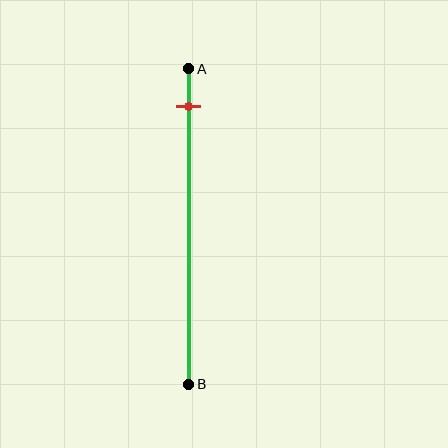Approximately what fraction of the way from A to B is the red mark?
The red mark is approximately 10% of the way from A to B.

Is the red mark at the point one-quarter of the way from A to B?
No, the mark is at about 10% from A, not at the 25% one-quarter point.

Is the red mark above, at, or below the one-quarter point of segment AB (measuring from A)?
The red mark is above the one-quarter point of segment AB.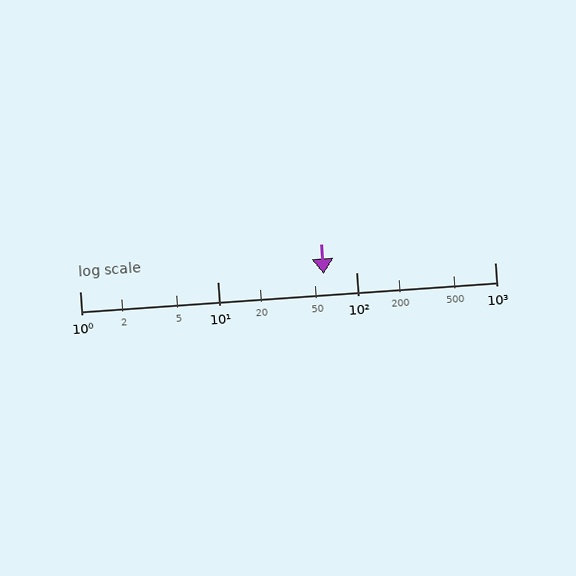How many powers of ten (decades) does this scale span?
The scale spans 3 decades, from 1 to 1000.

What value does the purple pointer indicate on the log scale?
The pointer indicates approximately 58.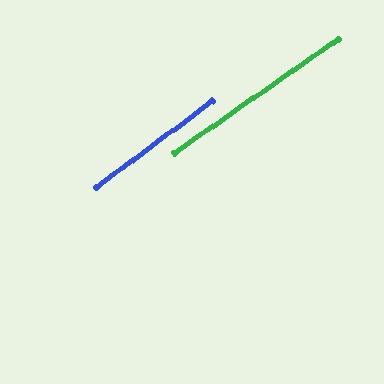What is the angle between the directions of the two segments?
Approximately 1 degree.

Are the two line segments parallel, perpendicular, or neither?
Parallel — their directions differ by only 1.5°.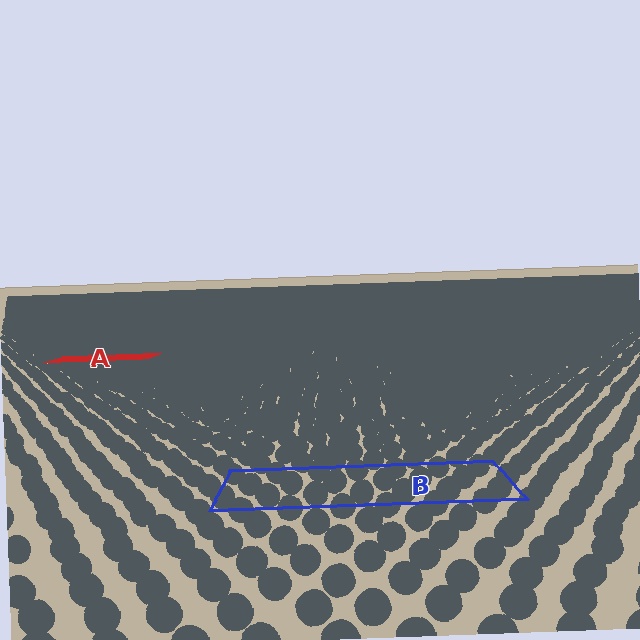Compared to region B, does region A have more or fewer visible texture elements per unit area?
Region A has more texture elements per unit area — they are packed more densely because it is farther away.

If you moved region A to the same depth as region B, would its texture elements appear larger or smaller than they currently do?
They would appear larger. At a closer depth, the same texture elements are projected at a bigger on-screen size.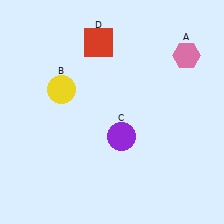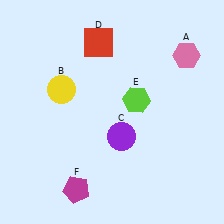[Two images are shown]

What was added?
A lime hexagon (E), a magenta pentagon (F) were added in Image 2.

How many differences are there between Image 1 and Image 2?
There are 2 differences between the two images.